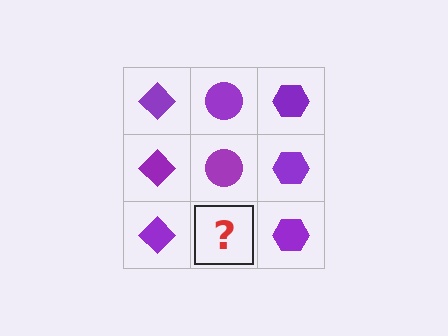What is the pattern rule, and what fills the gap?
The rule is that each column has a consistent shape. The gap should be filled with a purple circle.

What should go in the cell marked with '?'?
The missing cell should contain a purple circle.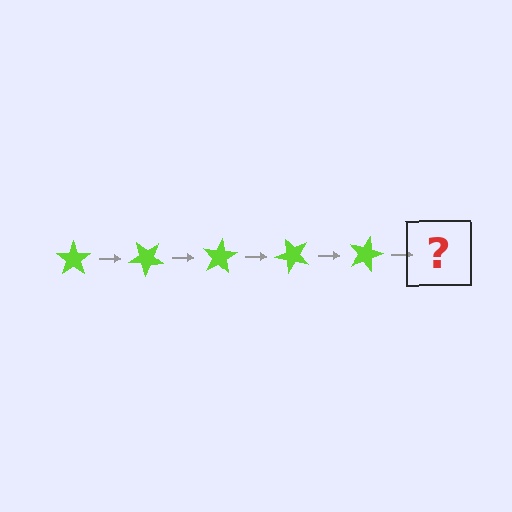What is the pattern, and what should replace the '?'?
The pattern is that the star rotates 40 degrees each step. The '?' should be a lime star rotated 200 degrees.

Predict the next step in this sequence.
The next step is a lime star rotated 200 degrees.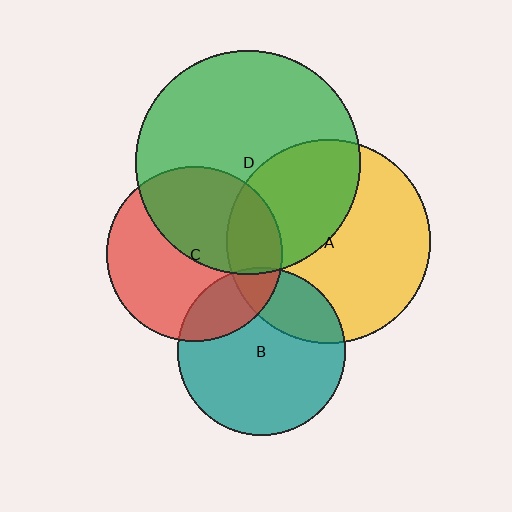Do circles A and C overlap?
Yes.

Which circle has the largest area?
Circle D (green).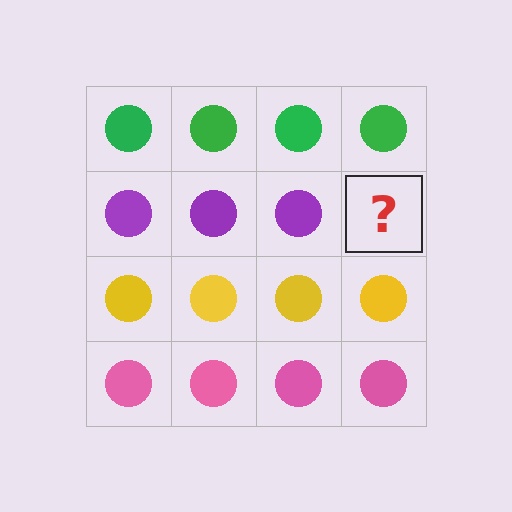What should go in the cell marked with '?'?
The missing cell should contain a purple circle.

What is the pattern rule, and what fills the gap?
The rule is that each row has a consistent color. The gap should be filled with a purple circle.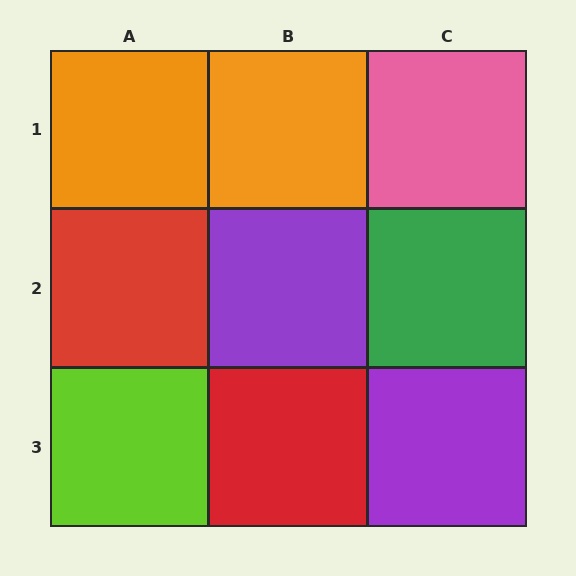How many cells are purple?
2 cells are purple.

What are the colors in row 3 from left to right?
Lime, red, purple.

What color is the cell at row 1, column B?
Orange.